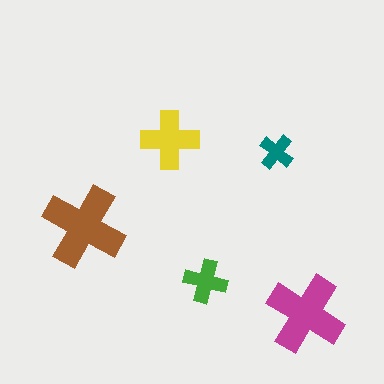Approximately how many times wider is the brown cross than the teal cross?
About 2.5 times wider.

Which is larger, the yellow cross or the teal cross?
The yellow one.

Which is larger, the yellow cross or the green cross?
The yellow one.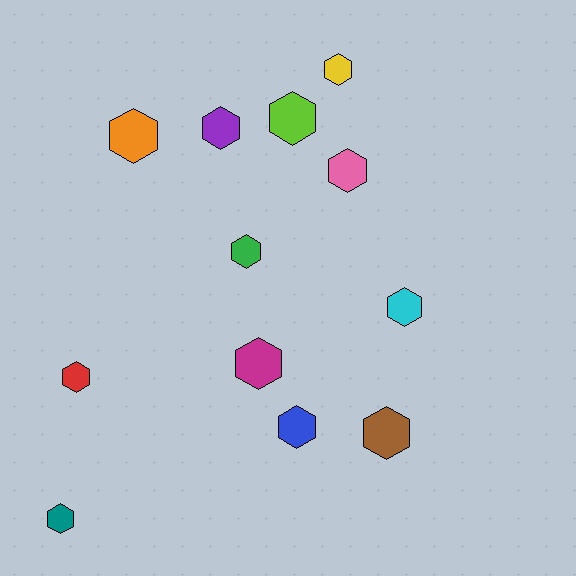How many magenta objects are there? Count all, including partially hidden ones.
There is 1 magenta object.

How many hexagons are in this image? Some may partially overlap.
There are 12 hexagons.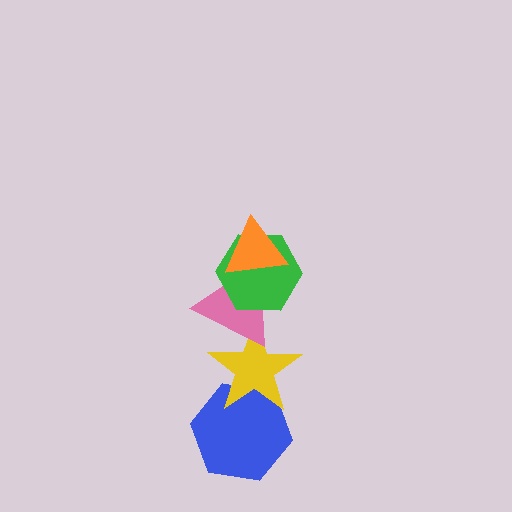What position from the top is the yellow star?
The yellow star is 4th from the top.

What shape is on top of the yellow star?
The pink triangle is on top of the yellow star.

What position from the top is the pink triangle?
The pink triangle is 3rd from the top.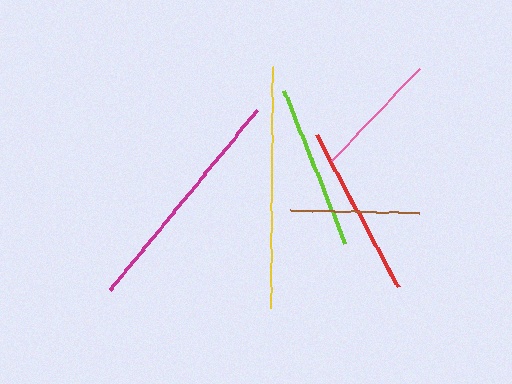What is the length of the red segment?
The red segment is approximately 173 pixels long.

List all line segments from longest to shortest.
From longest to shortest: yellow, magenta, red, lime, brown, pink.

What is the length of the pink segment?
The pink segment is approximately 127 pixels long.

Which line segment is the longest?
The yellow line is the longest at approximately 242 pixels.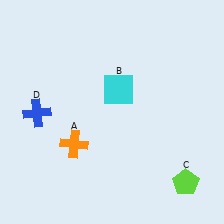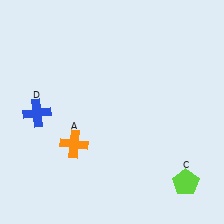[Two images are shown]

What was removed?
The cyan square (B) was removed in Image 2.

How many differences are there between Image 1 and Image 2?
There is 1 difference between the two images.